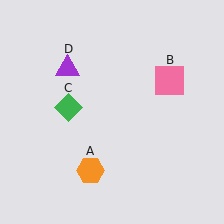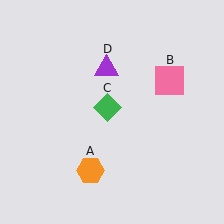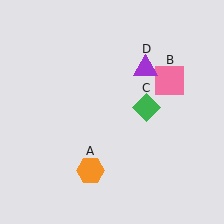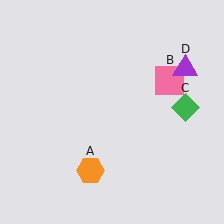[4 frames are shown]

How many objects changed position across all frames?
2 objects changed position: green diamond (object C), purple triangle (object D).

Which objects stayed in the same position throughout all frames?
Orange hexagon (object A) and pink square (object B) remained stationary.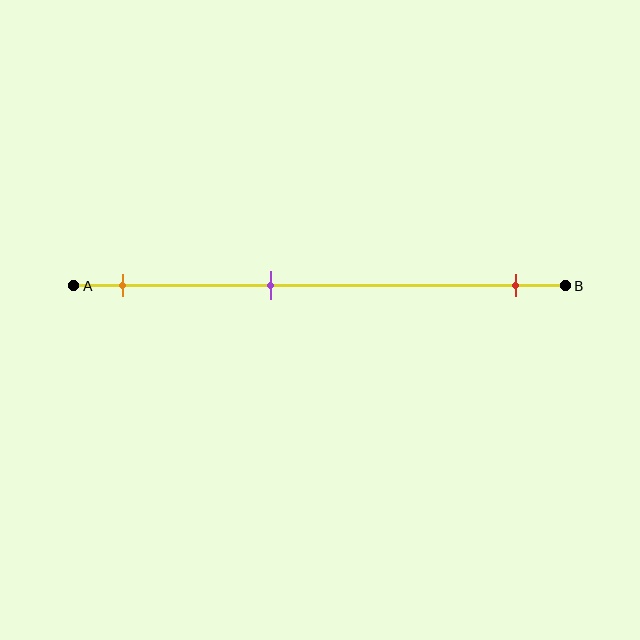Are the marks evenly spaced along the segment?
No, the marks are not evenly spaced.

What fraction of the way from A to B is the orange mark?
The orange mark is approximately 10% (0.1) of the way from A to B.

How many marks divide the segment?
There are 3 marks dividing the segment.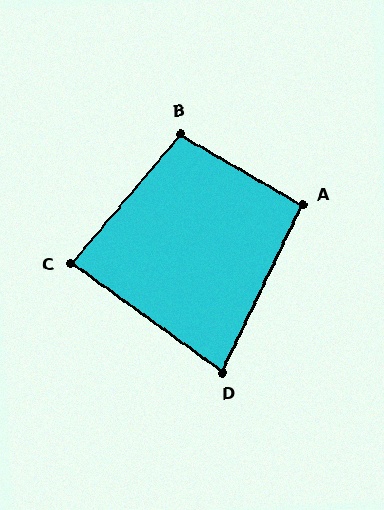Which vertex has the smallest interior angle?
D, at approximately 80 degrees.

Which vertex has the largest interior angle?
B, at approximately 100 degrees.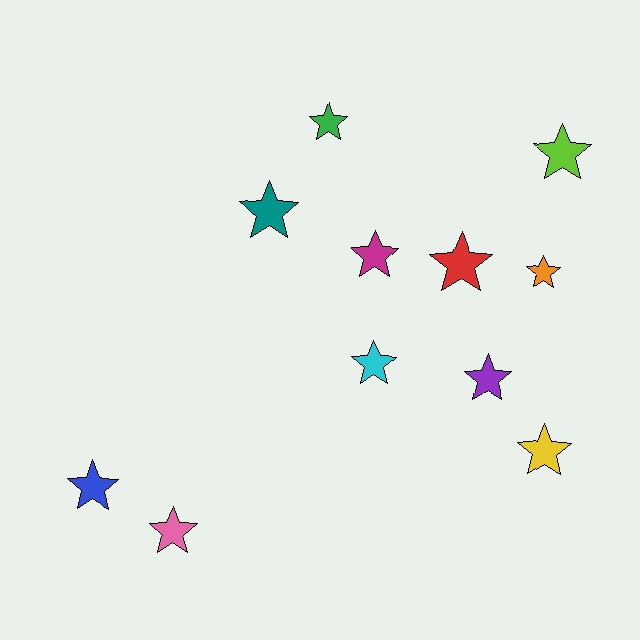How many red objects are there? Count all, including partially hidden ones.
There is 1 red object.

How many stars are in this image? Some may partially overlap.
There are 11 stars.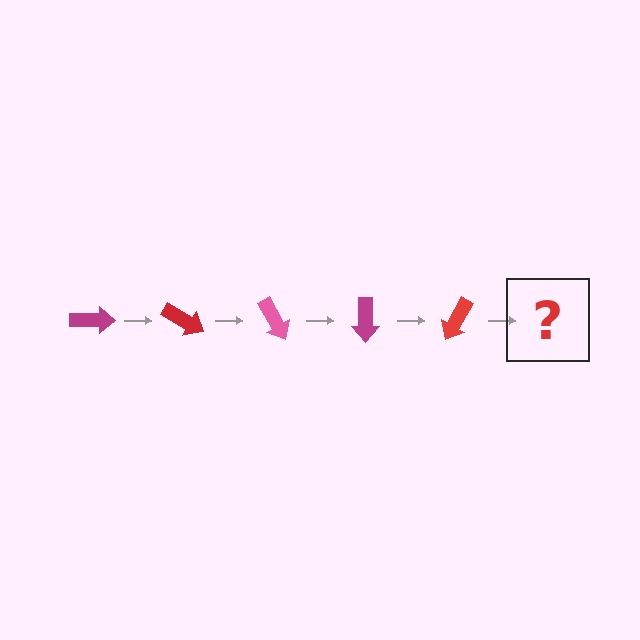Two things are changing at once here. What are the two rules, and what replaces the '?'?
The two rules are that it rotates 30 degrees each step and the color cycles through magenta, red, and pink. The '?' should be a pink arrow, rotated 150 degrees from the start.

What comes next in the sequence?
The next element should be a pink arrow, rotated 150 degrees from the start.